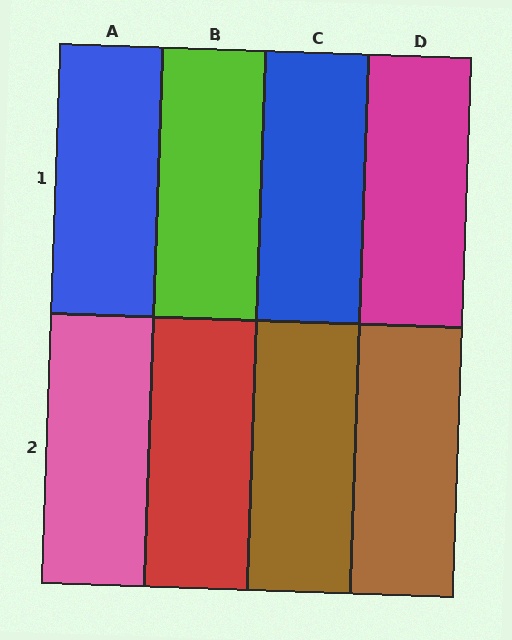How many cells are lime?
1 cell is lime.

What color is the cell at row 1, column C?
Blue.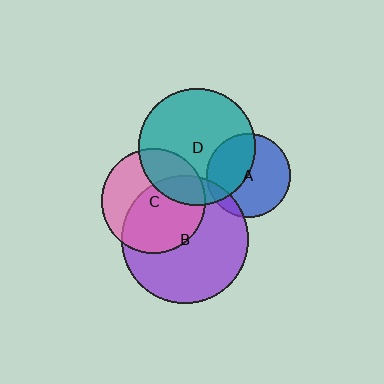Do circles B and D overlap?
Yes.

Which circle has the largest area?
Circle B (purple).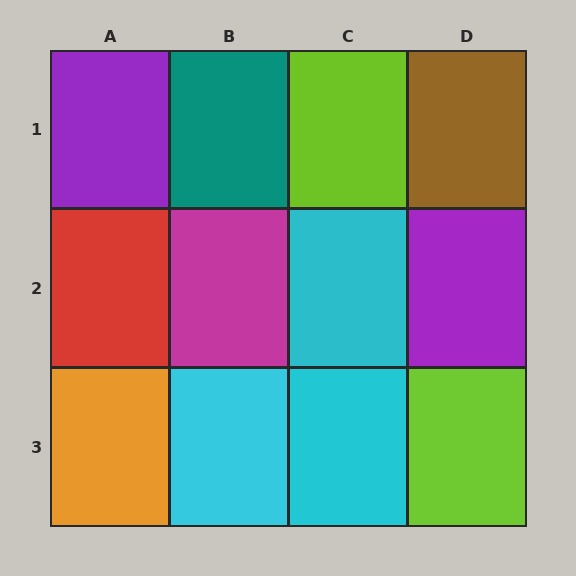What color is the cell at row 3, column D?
Lime.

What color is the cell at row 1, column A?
Purple.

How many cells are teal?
1 cell is teal.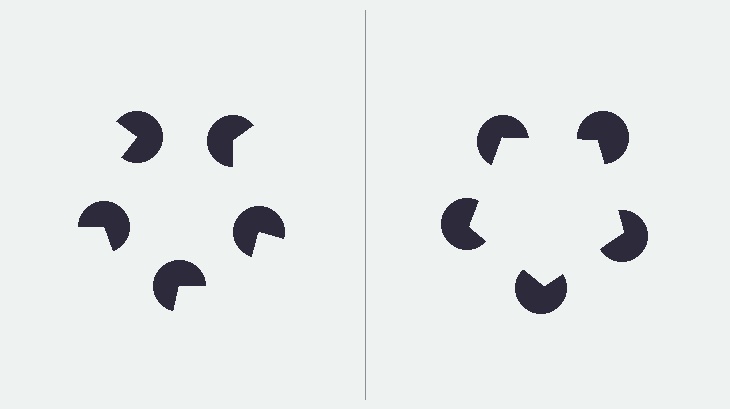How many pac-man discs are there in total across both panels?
10 — 5 on each side.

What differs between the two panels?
The pac-man discs are positioned identically on both sides; only the wedge orientations differ. On the right they align to a pentagon; on the left they are misaligned.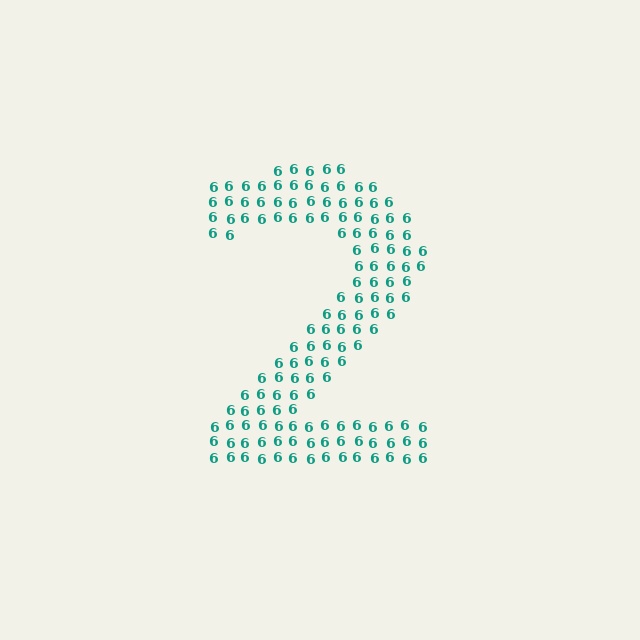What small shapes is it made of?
It is made of small digit 6's.